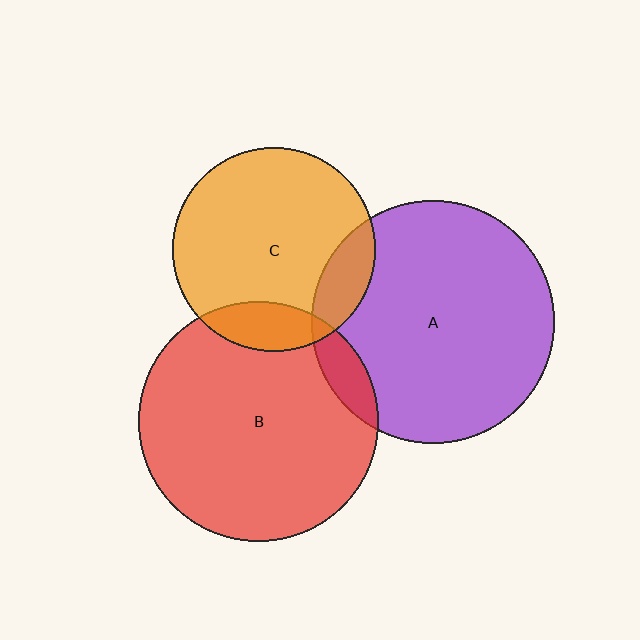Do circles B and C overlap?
Yes.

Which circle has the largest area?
Circle A (purple).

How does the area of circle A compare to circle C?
Approximately 1.4 times.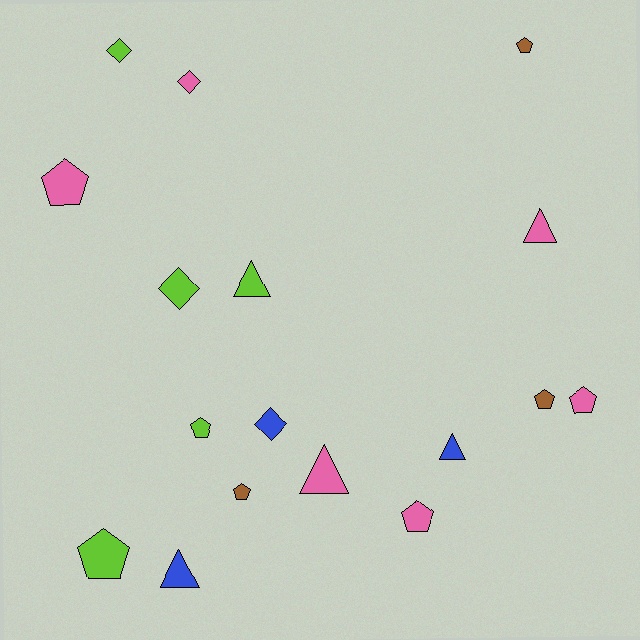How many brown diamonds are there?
There are no brown diamonds.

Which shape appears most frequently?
Pentagon, with 8 objects.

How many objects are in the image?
There are 17 objects.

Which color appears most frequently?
Pink, with 6 objects.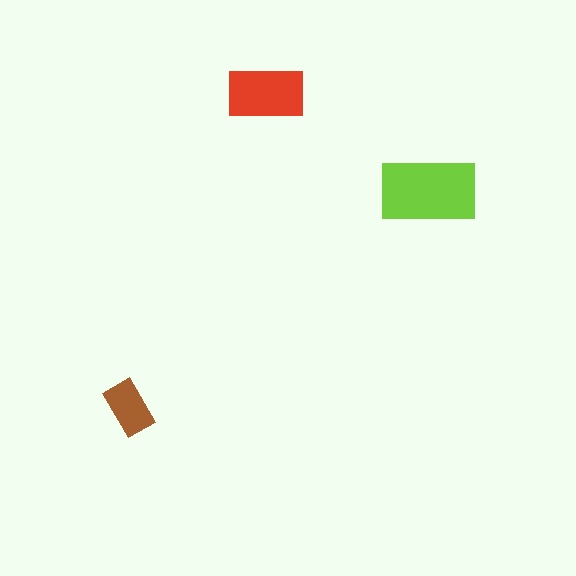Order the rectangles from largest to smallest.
the lime one, the red one, the brown one.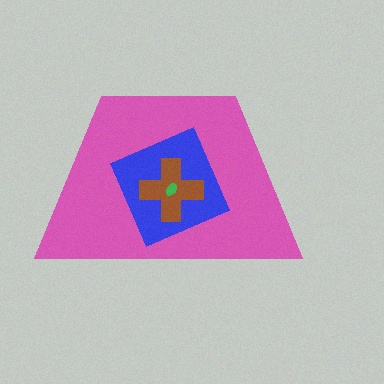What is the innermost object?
The green ellipse.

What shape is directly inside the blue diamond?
The brown cross.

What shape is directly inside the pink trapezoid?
The blue diamond.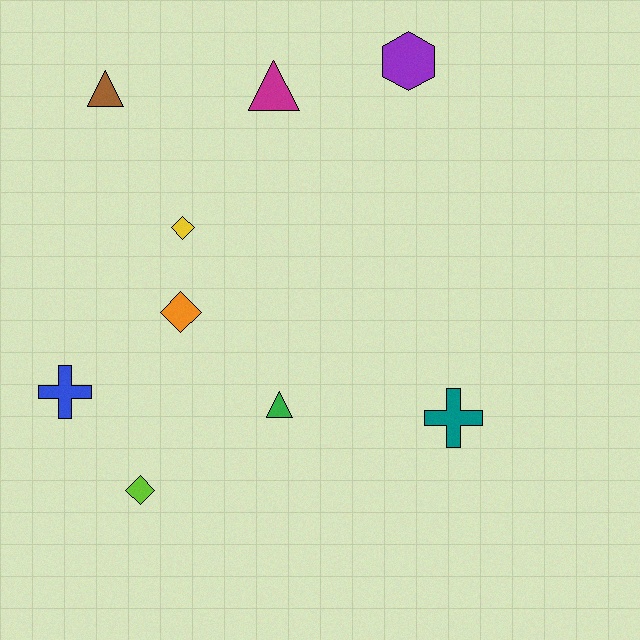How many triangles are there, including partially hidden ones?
There are 3 triangles.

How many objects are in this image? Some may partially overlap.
There are 9 objects.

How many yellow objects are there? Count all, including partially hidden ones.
There is 1 yellow object.